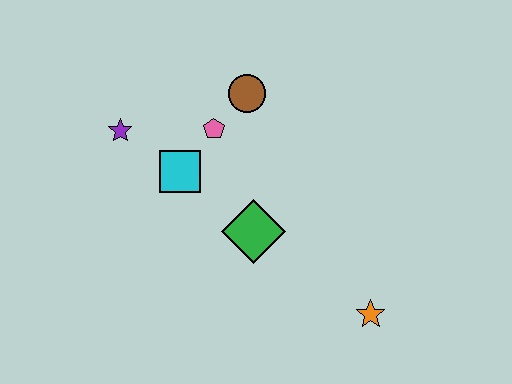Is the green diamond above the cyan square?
No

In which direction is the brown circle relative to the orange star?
The brown circle is above the orange star.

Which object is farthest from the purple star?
The orange star is farthest from the purple star.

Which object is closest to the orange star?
The green diamond is closest to the orange star.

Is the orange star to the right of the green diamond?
Yes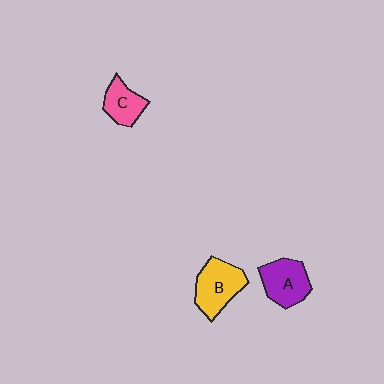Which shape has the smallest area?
Shape C (pink).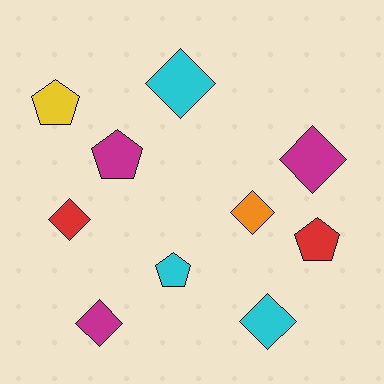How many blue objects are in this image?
There are no blue objects.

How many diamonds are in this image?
There are 6 diamonds.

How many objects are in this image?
There are 10 objects.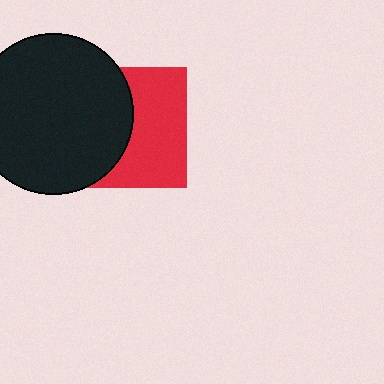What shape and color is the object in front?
The object in front is a black circle.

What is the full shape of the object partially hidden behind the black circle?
The partially hidden object is a red square.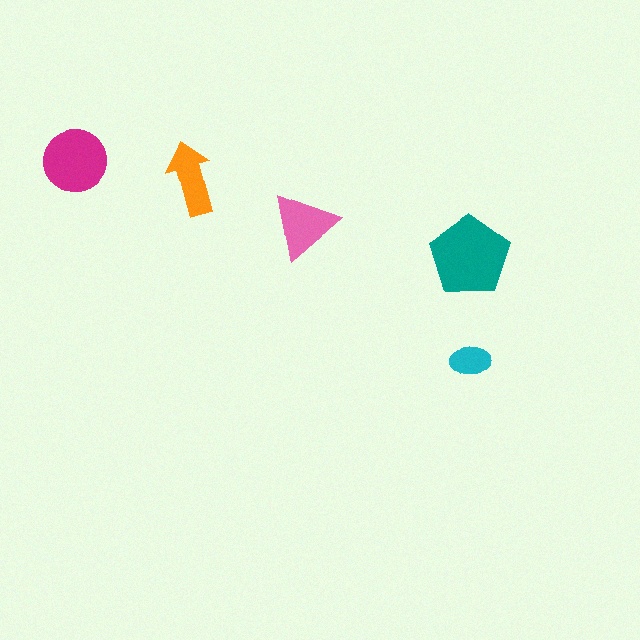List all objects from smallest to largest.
The cyan ellipse, the orange arrow, the pink triangle, the magenta circle, the teal pentagon.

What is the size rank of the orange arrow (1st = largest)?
4th.